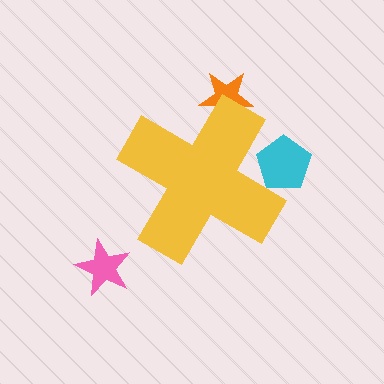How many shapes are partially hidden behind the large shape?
2 shapes are partially hidden.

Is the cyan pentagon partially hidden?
Yes, the cyan pentagon is partially hidden behind the yellow cross.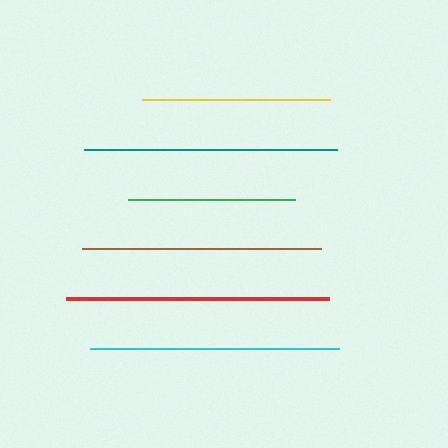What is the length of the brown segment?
The brown segment is approximately 240 pixels long.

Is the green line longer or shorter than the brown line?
The brown line is longer than the green line.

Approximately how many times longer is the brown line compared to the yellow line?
The brown line is approximately 1.3 times the length of the yellow line.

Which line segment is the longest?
The red line is the longest at approximately 263 pixels.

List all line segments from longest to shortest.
From longest to shortest: red, teal, cyan, brown, yellow, green.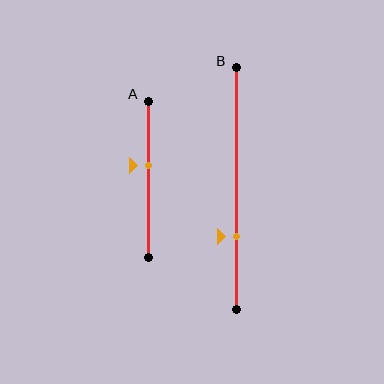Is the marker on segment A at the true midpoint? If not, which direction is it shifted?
No, the marker on segment A is shifted upward by about 9% of the segment length.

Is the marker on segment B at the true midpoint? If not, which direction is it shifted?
No, the marker on segment B is shifted downward by about 20% of the segment length.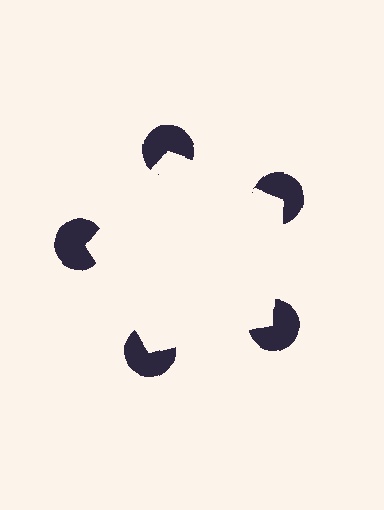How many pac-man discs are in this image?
There are 5 — one at each vertex of the illusory pentagon.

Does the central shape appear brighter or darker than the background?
It typically appears slightly brighter than the background, even though no actual brightness change is drawn.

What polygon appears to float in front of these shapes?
An illusory pentagon — its edges are inferred from the aligned wedge cuts in the pac-man discs, not physically drawn.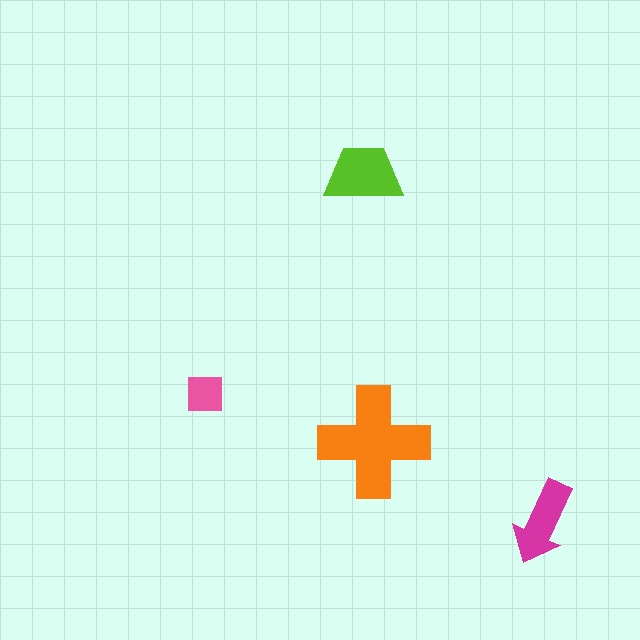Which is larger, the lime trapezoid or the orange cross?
The orange cross.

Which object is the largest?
The orange cross.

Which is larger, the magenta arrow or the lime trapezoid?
The lime trapezoid.